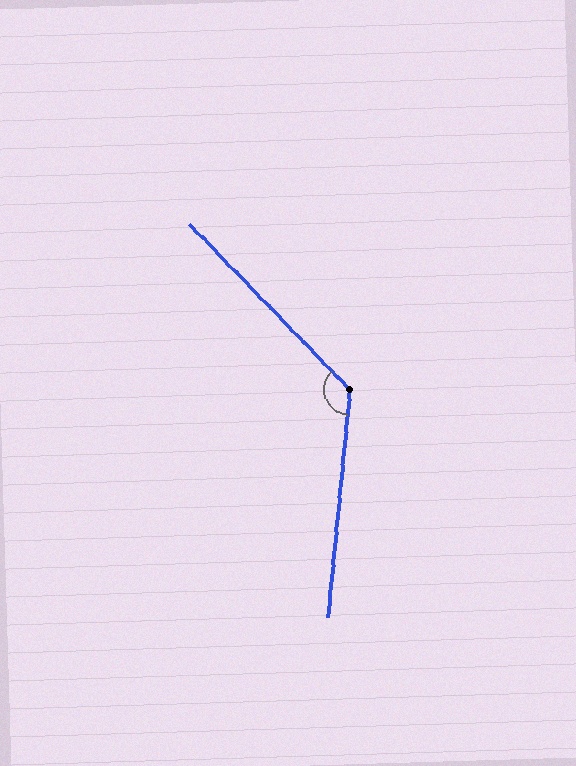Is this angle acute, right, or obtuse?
It is obtuse.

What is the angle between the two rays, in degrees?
Approximately 130 degrees.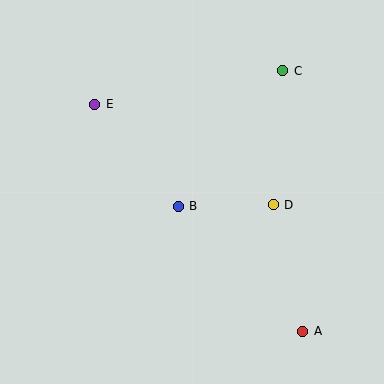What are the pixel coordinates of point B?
Point B is at (178, 206).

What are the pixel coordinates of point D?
Point D is at (273, 205).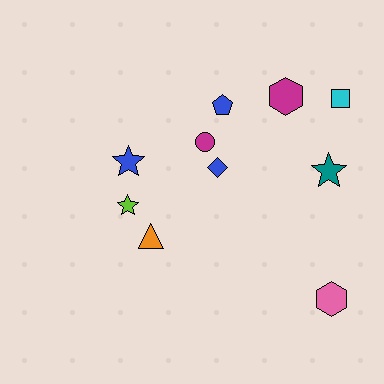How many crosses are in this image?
There are no crosses.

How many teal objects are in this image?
There is 1 teal object.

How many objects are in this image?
There are 10 objects.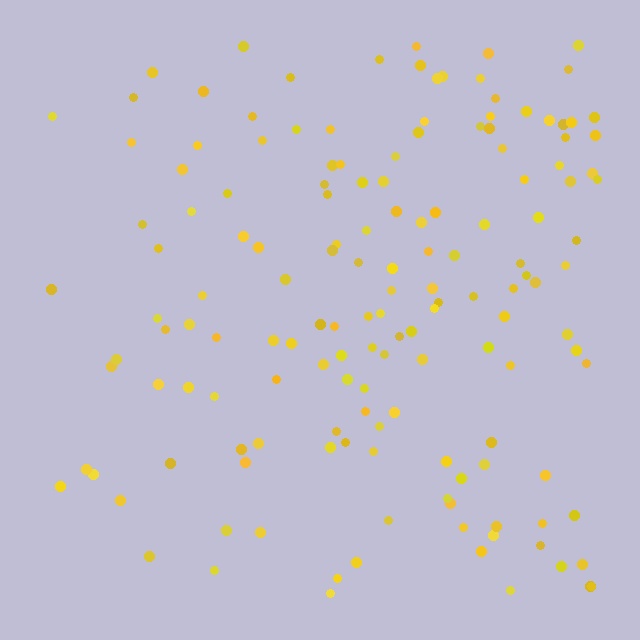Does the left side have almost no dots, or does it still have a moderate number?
Still a moderate number, just noticeably fewer than the right.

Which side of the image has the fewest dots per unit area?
The left.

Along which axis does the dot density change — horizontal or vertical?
Horizontal.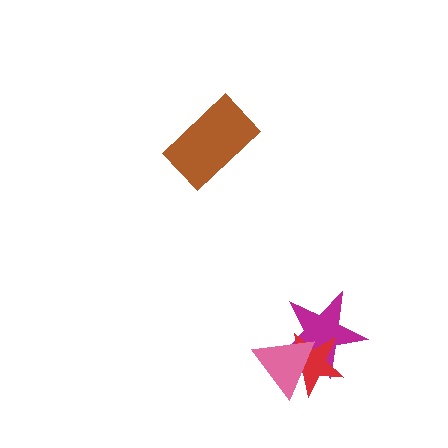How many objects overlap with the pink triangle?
2 objects overlap with the pink triangle.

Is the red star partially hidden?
Yes, it is partially covered by another shape.